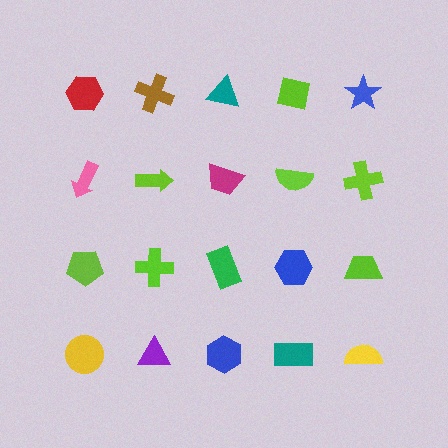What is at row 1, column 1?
A red hexagon.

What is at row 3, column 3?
A green rectangle.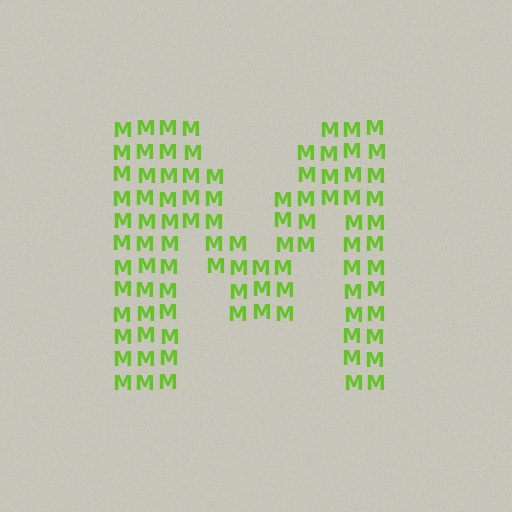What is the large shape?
The large shape is the letter M.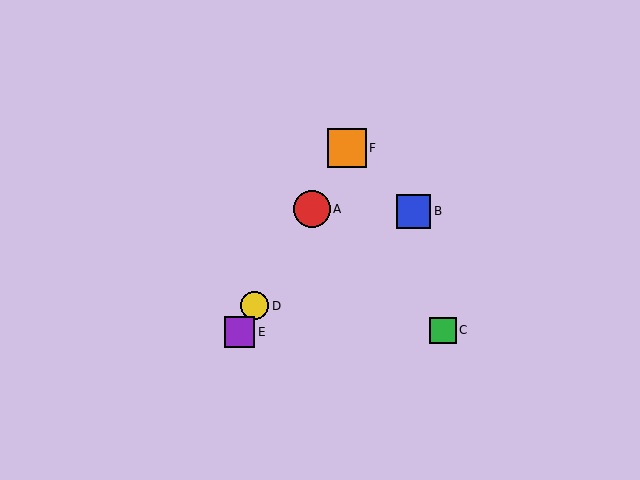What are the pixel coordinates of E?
Object E is at (240, 332).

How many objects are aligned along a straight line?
4 objects (A, D, E, F) are aligned along a straight line.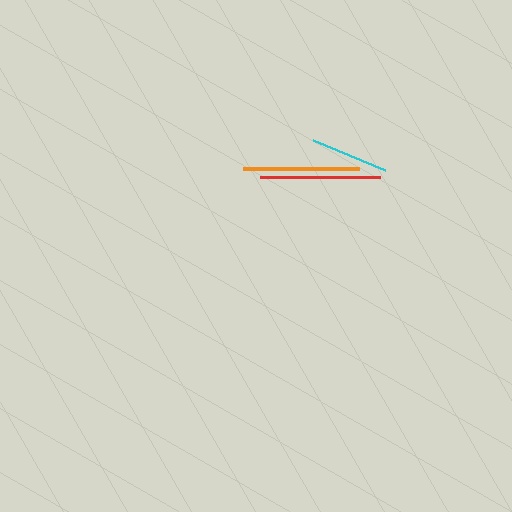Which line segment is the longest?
The red line is the longest at approximately 120 pixels.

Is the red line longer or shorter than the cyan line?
The red line is longer than the cyan line.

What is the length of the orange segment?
The orange segment is approximately 116 pixels long.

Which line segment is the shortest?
The cyan line is the shortest at approximately 78 pixels.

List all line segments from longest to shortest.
From longest to shortest: red, orange, cyan.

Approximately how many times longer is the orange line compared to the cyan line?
The orange line is approximately 1.5 times the length of the cyan line.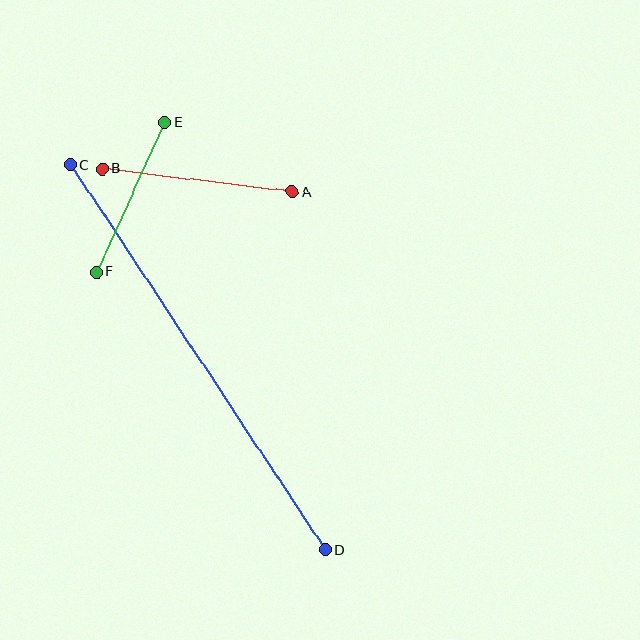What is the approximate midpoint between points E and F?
The midpoint is at approximately (131, 197) pixels.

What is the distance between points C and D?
The distance is approximately 462 pixels.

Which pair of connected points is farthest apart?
Points C and D are farthest apart.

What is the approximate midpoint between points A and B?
The midpoint is at approximately (197, 180) pixels.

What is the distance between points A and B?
The distance is approximately 191 pixels.